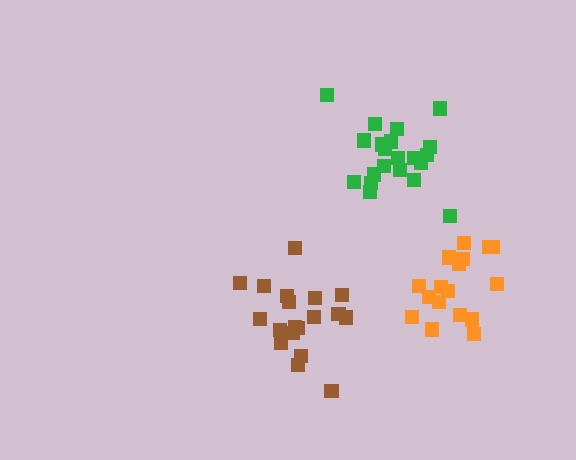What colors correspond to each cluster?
The clusters are colored: green, brown, orange.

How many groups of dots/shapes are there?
There are 3 groups.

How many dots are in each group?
Group 1: 21 dots, Group 2: 19 dots, Group 3: 17 dots (57 total).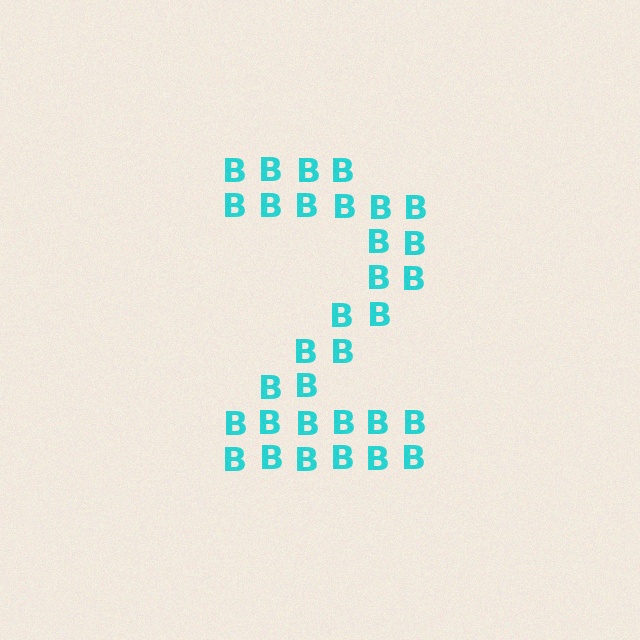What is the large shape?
The large shape is the digit 2.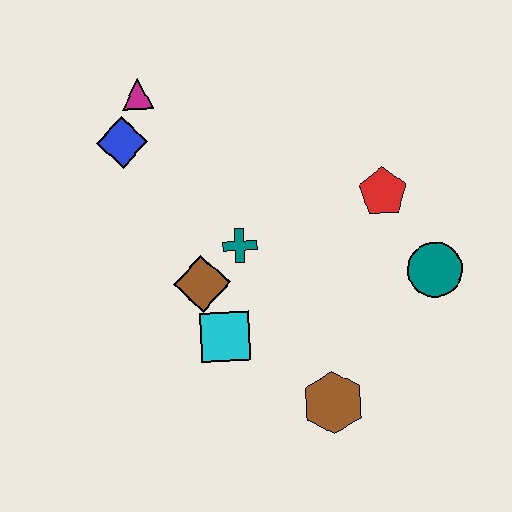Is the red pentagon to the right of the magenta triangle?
Yes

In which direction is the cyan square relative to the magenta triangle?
The cyan square is below the magenta triangle.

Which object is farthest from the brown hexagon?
The magenta triangle is farthest from the brown hexagon.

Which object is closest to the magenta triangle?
The blue diamond is closest to the magenta triangle.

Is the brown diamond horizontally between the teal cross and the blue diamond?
Yes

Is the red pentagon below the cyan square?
No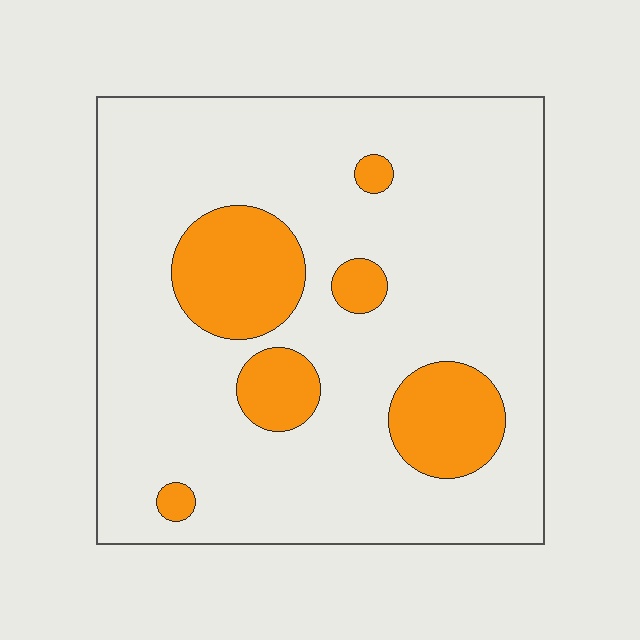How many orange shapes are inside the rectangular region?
6.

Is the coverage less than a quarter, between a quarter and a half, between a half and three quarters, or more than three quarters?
Less than a quarter.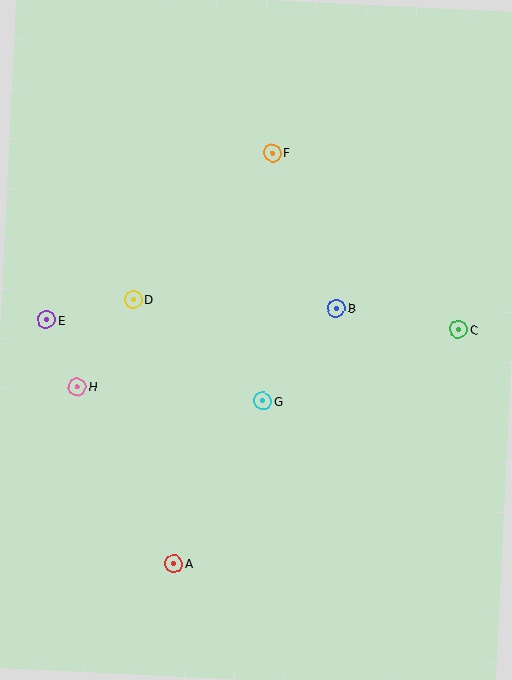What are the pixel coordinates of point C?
Point C is at (459, 329).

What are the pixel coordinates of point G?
Point G is at (263, 401).